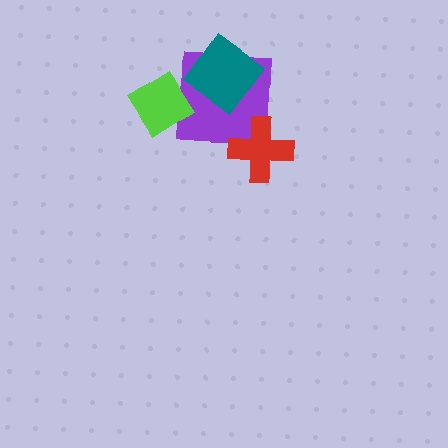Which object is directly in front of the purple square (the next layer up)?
The teal diamond is directly in front of the purple square.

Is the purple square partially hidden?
Yes, it is partially covered by another shape.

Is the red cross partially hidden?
No, no other shape covers it.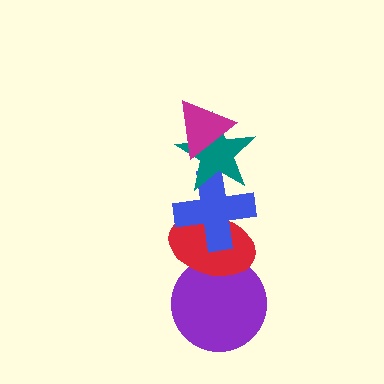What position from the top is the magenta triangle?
The magenta triangle is 1st from the top.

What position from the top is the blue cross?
The blue cross is 3rd from the top.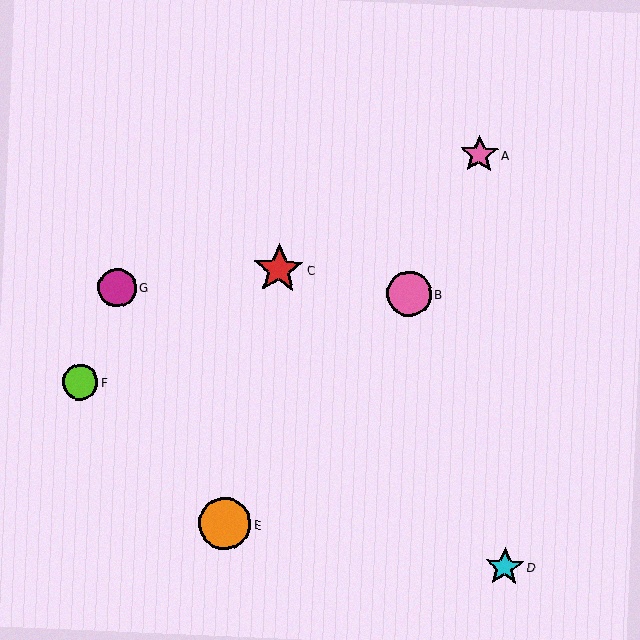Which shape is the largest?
The orange circle (labeled E) is the largest.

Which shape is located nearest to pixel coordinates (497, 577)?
The cyan star (labeled D) at (505, 567) is nearest to that location.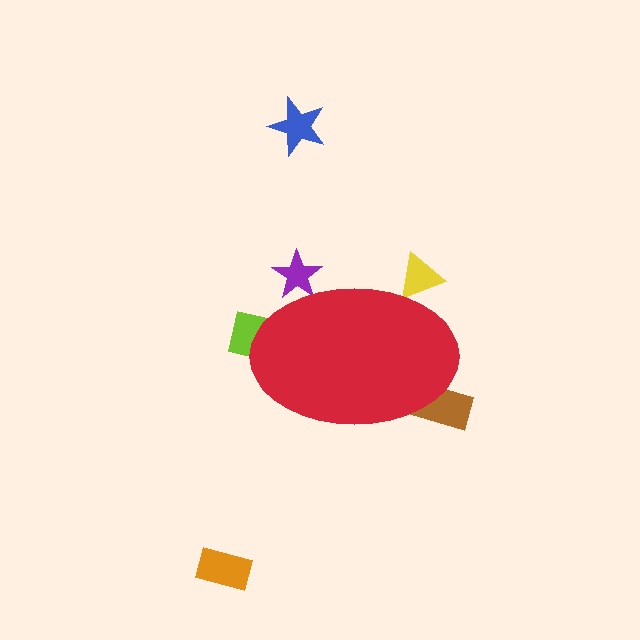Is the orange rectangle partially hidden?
No, the orange rectangle is fully visible.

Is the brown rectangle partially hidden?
Yes, the brown rectangle is partially hidden behind the red ellipse.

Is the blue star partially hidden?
No, the blue star is fully visible.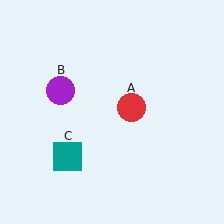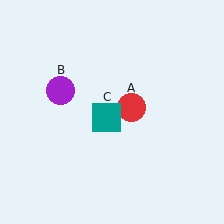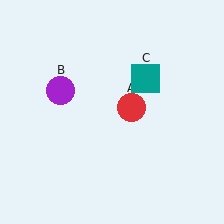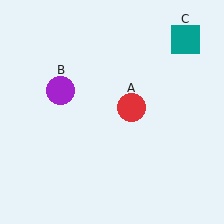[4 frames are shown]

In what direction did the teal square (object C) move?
The teal square (object C) moved up and to the right.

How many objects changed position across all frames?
1 object changed position: teal square (object C).